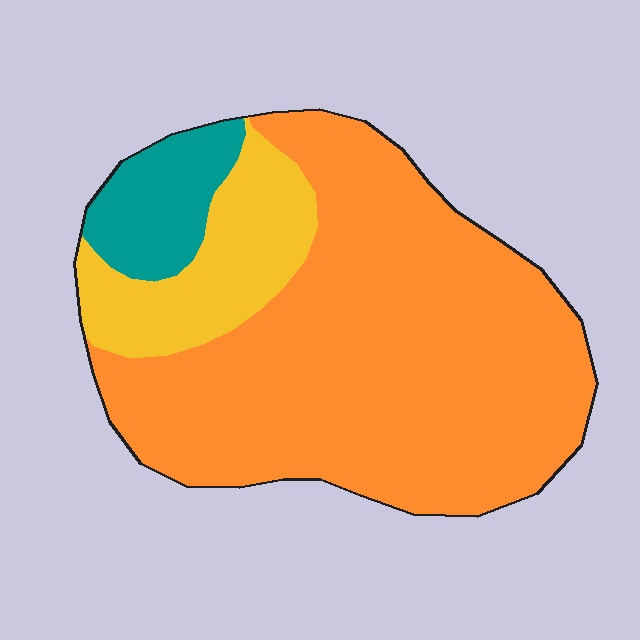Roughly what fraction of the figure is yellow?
Yellow takes up about one sixth (1/6) of the figure.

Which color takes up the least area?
Teal, at roughly 10%.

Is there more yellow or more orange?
Orange.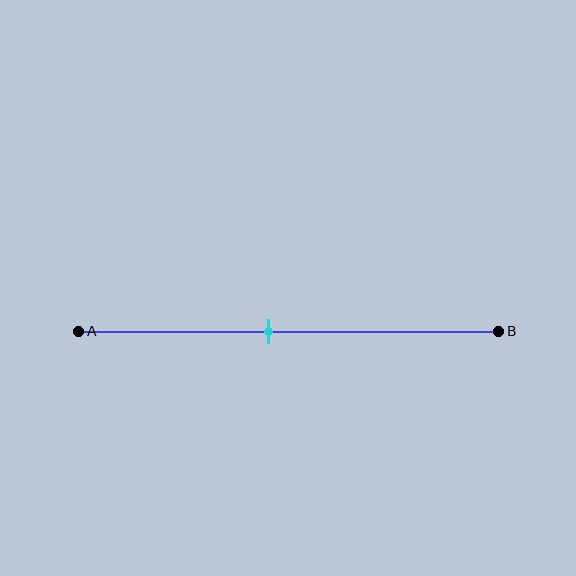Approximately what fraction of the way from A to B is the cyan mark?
The cyan mark is approximately 45% of the way from A to B.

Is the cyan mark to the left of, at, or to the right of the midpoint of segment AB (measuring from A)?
The cyan mark is to the left of the midpoint of segment AB.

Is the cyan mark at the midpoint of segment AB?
No, the mark is at about 45% from A, not at the 50% midpoint.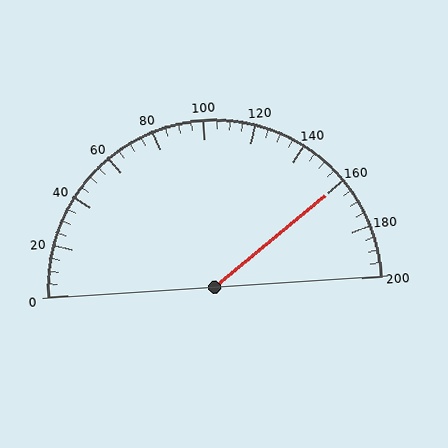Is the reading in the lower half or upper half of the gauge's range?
The reading is in the upper half of the range (0 to 200).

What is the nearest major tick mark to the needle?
The nearest major tick mark is 160.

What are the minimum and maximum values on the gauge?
The gauge ranges from 0 to 200.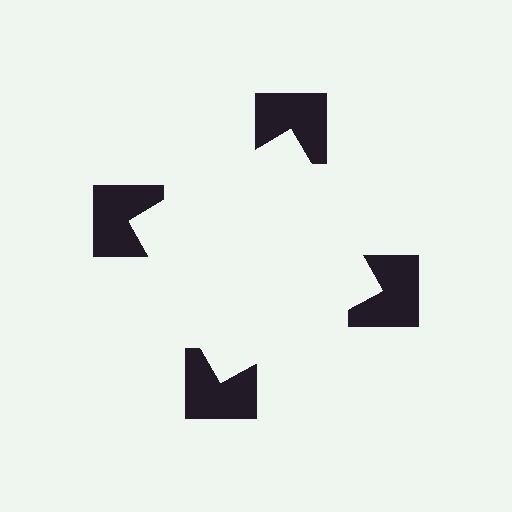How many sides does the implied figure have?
4 sides.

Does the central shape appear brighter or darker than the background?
It typically appears slightly brighter than the background, even though no actual brightness change is drawn.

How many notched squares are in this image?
There are 4 — one at each vertex of the illusory square.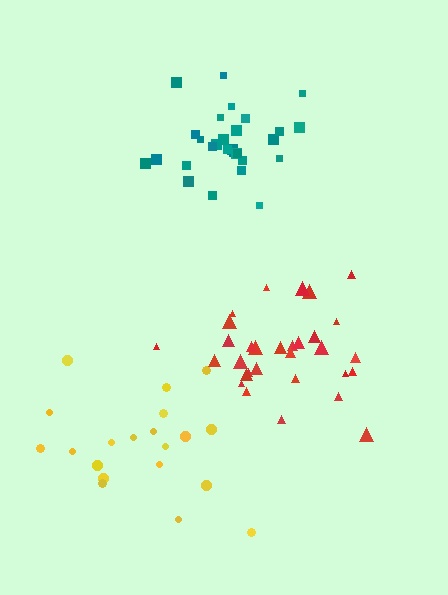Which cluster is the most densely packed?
Teal.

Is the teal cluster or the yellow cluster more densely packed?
Teal.